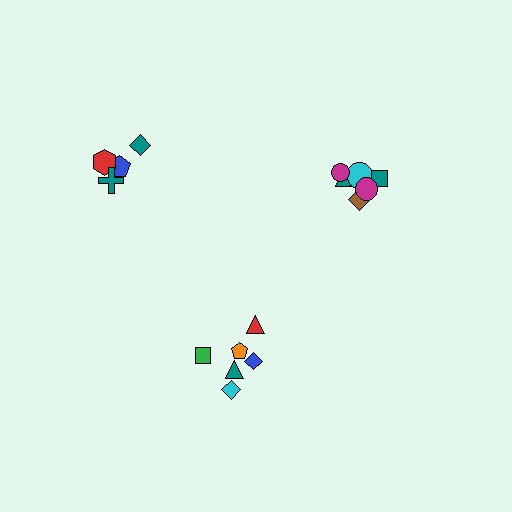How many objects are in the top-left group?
There are 4 objects.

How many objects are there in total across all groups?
There are 16 objects.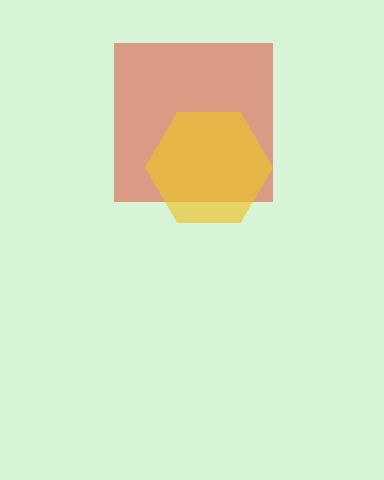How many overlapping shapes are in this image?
There are 2 overlapping shapes in the image.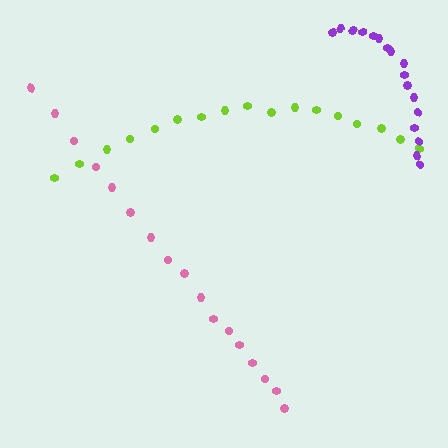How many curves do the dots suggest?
There are 3 distinct paths.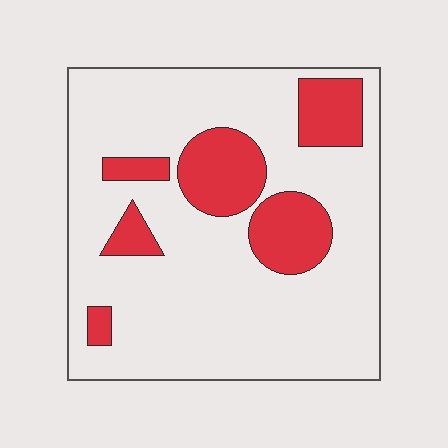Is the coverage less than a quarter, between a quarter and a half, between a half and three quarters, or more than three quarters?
Less than a quarter.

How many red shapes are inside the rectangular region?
6.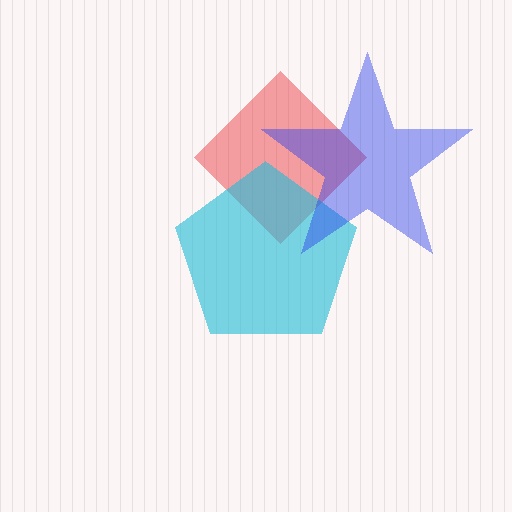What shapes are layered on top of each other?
The layered shapes are: a red diamond, a cyan pentagon, a blue star.